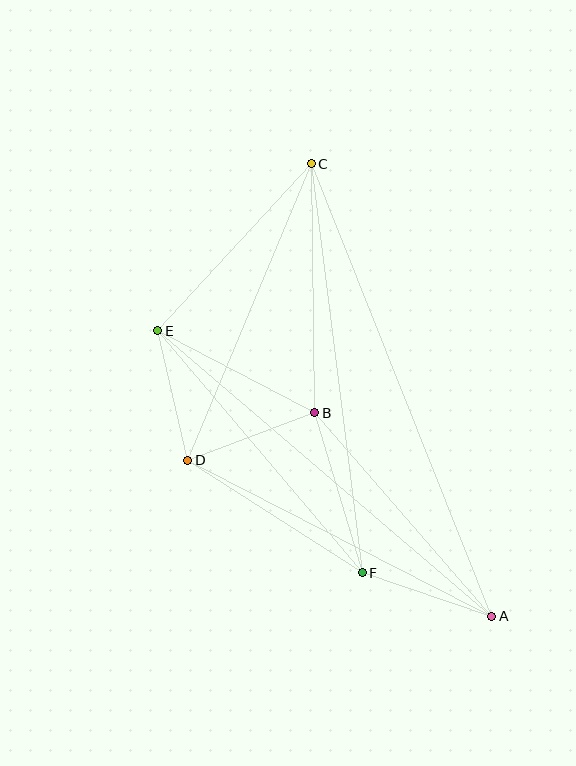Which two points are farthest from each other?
Points A and C are farthest from each other.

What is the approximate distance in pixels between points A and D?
The distance between A and D is approximately 342 pixels.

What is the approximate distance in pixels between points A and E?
The distance between A and E is approximately 439 pixels.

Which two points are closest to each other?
Points D and E are closest to each other.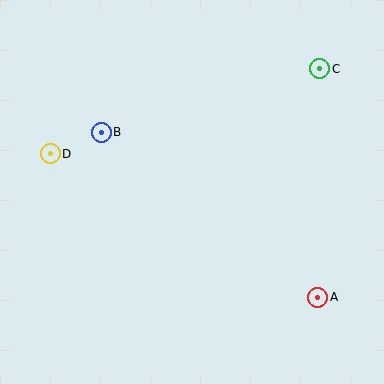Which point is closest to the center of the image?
Point B at (101, 132) is closest to the center.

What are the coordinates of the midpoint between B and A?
The midpoint between B and A is at (210, 215).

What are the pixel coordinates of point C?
Point C is at (320, 69).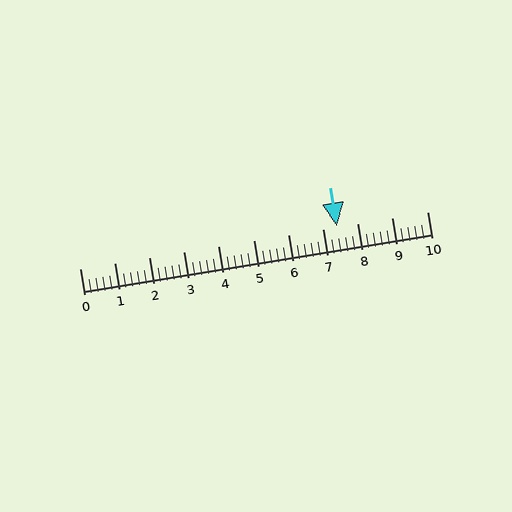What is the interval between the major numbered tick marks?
The major tick marks are spaced 1 units apart.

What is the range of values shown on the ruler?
The ruler shows values from 0 to 10.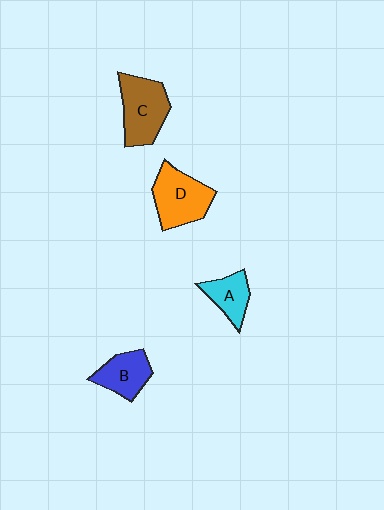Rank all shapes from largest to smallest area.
From largest to smallest: C (brown), D (orange), B (blue), A (cyan).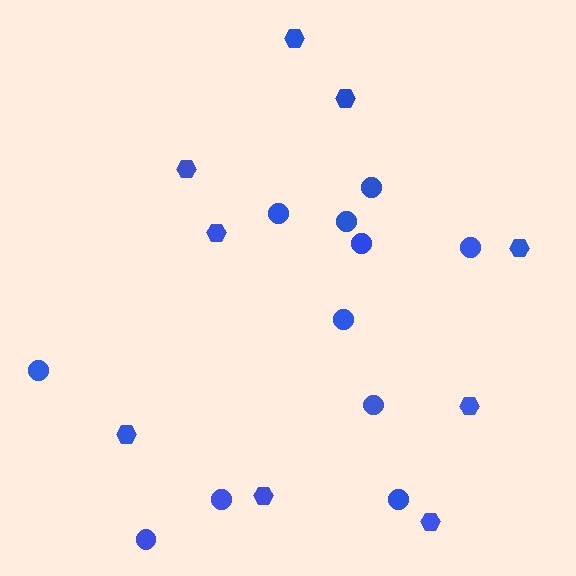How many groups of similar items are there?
There are 2 groups: one group of hexagons (9) and one group of circles (11).